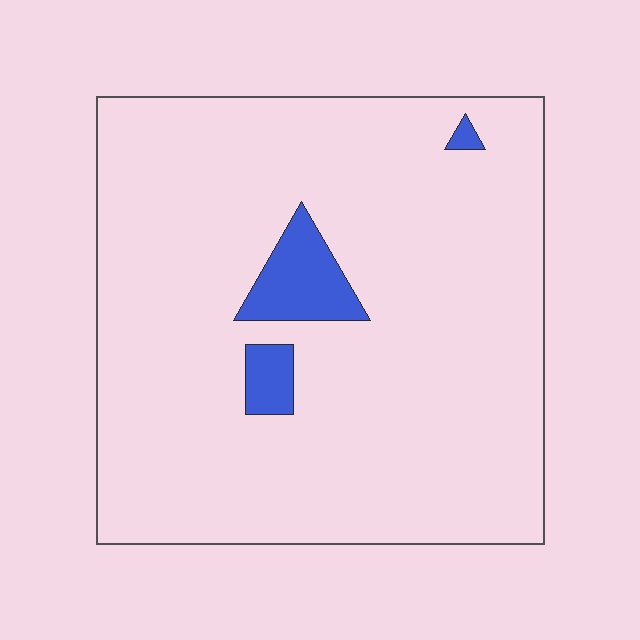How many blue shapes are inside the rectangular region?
3.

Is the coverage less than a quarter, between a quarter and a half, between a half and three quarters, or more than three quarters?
Less than a quarter.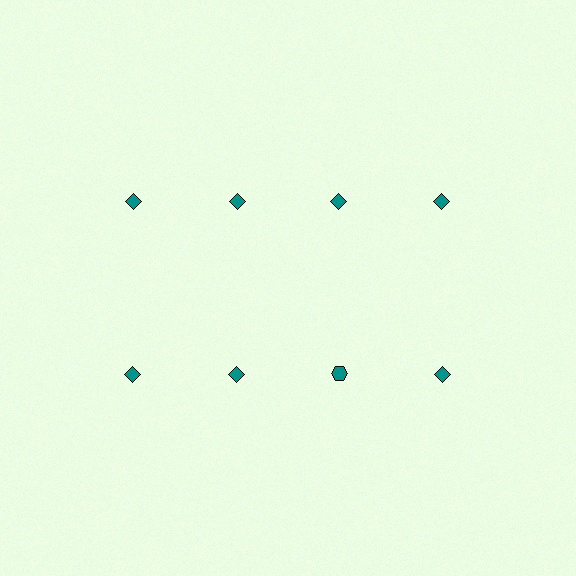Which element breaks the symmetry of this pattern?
The teal hexagon in the second row, center column breaks the symmetry. All other shapes are teal diamonds.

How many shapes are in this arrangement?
There are 8 shapes arranged in a grid pattern.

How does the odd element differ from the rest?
It has a different shape: hexagon instead of diamond.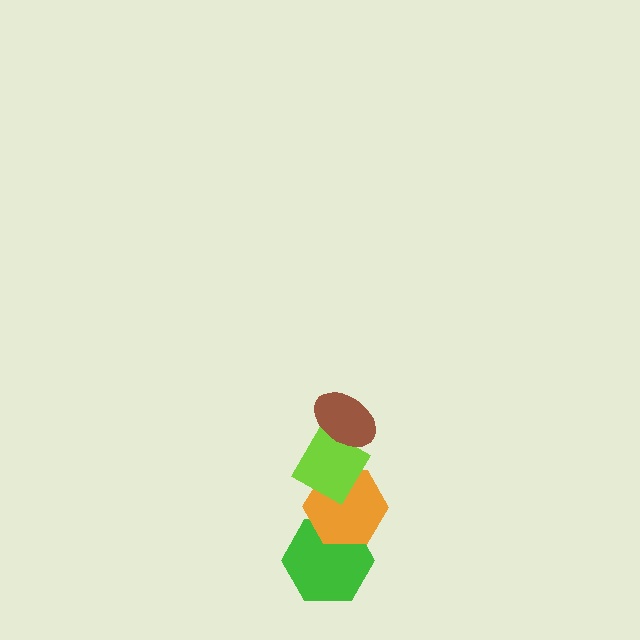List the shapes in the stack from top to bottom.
From top to bottom: the brown ellipse, the lime diamond, the orange hexagon, the green hexagon.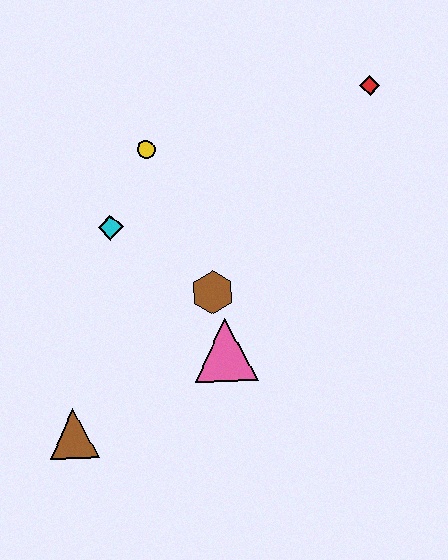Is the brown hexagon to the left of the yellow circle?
No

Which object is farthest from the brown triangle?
The red diamond is farthest from the brown triangle.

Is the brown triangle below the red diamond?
Yes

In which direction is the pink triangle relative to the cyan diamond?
The pink triangle is below the cyan diamond.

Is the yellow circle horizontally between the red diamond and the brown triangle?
Yes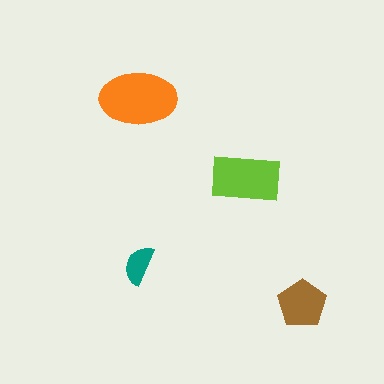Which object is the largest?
The orange ellipse.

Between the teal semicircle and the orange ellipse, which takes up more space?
The orange ellipse.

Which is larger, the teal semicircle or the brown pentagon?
The brown pentagon.